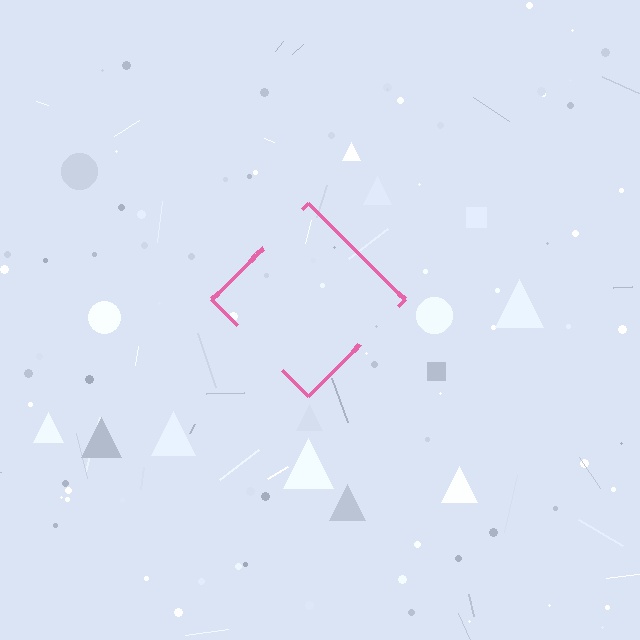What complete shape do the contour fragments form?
The contour fragments form a diamond.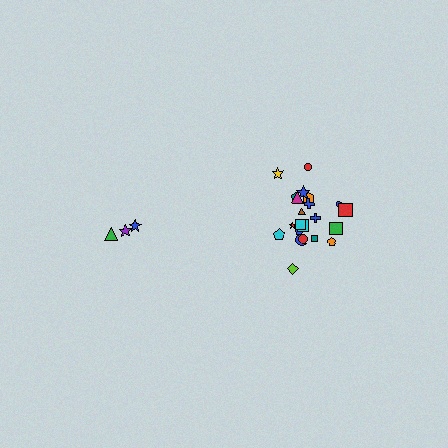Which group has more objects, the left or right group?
The right group.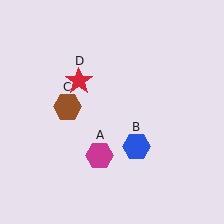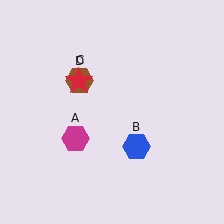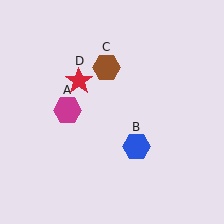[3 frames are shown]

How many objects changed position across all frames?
2 objects changed position: magenta hexagon (object A), brown hexagon (object C).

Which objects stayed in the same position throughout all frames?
Blue hexagon (object B) and red star (object D) remained stationary.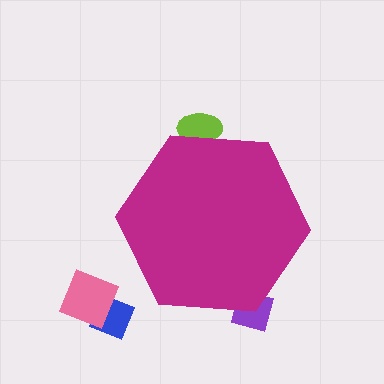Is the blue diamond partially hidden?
No, the blue diamond is fully visible.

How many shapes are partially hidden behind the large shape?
2 shapes are partially hidden.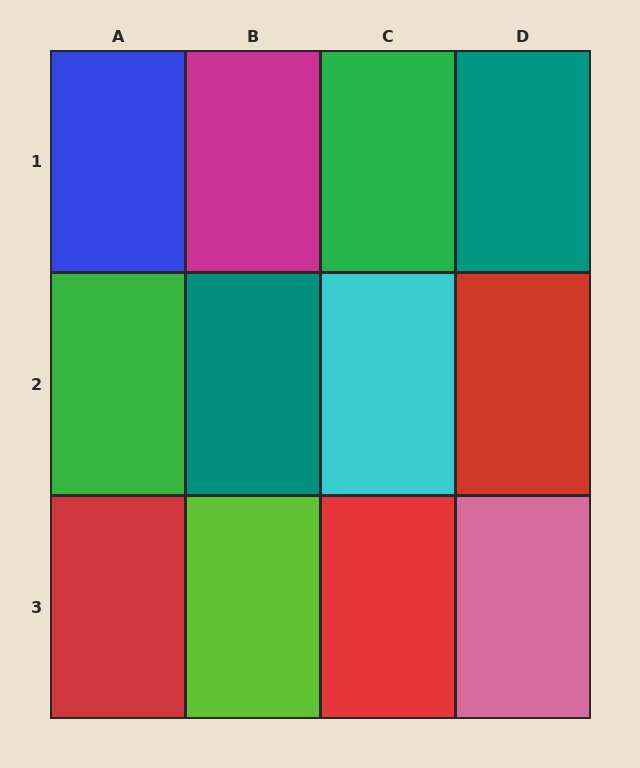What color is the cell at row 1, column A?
Blue.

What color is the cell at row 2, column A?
Green.